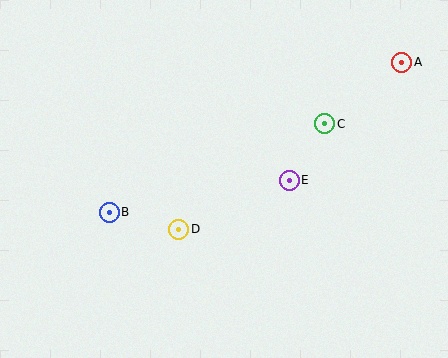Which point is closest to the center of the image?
Point E at (289, 180) is closest to the center.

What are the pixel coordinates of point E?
Point E is at (289, 180).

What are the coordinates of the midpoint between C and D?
The midpoint between C and D is at (252, 176).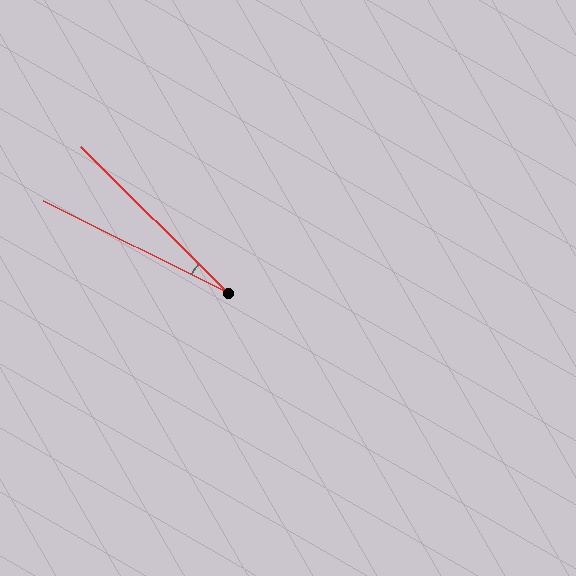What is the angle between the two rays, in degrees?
Approximately 18 degrees.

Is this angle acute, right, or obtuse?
It is acute.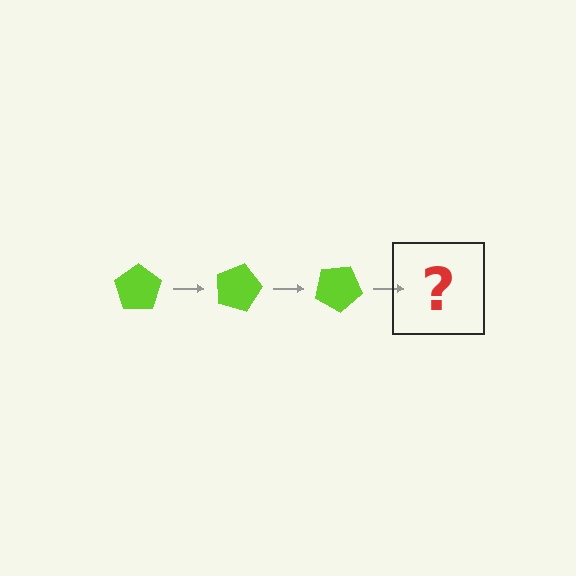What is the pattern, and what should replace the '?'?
The pattern is that the pentagon rotates 15 degrees each step. The '?' should be a lime pentagon rotated 45 degrees.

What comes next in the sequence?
The next element should be a lime pentagon rotated 45 degrees.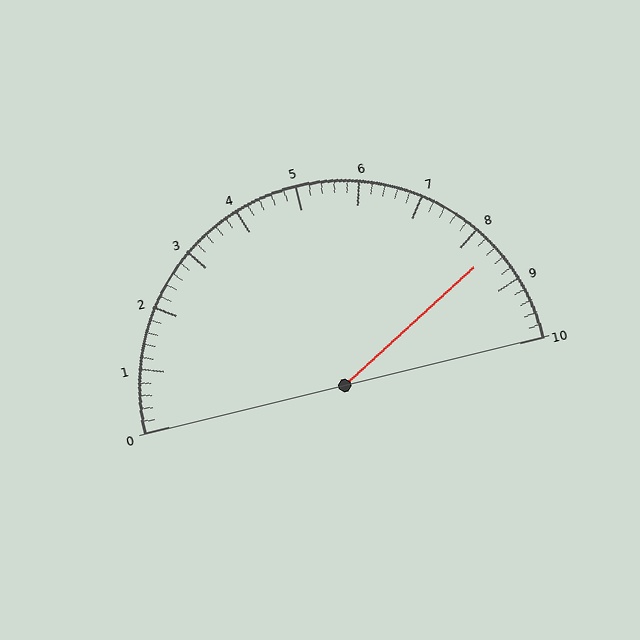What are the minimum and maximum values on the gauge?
The gauge ranges from 0 to 10.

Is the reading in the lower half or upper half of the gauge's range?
The reading is in the upper half of the range (0 to 10).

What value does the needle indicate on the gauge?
The needle indicates approximately 8.4.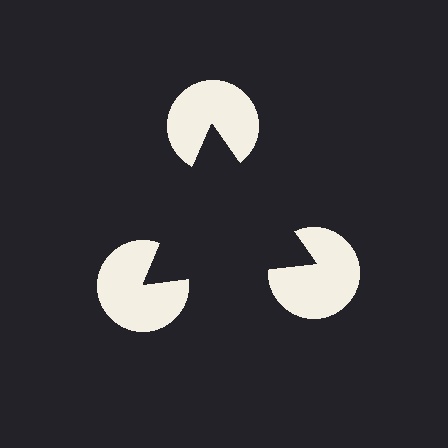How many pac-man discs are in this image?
There are 3 — one at each vertex of the illusory triangle.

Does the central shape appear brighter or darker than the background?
It typically appears slightly darker than the background, even though no actual brightness change is drawn.